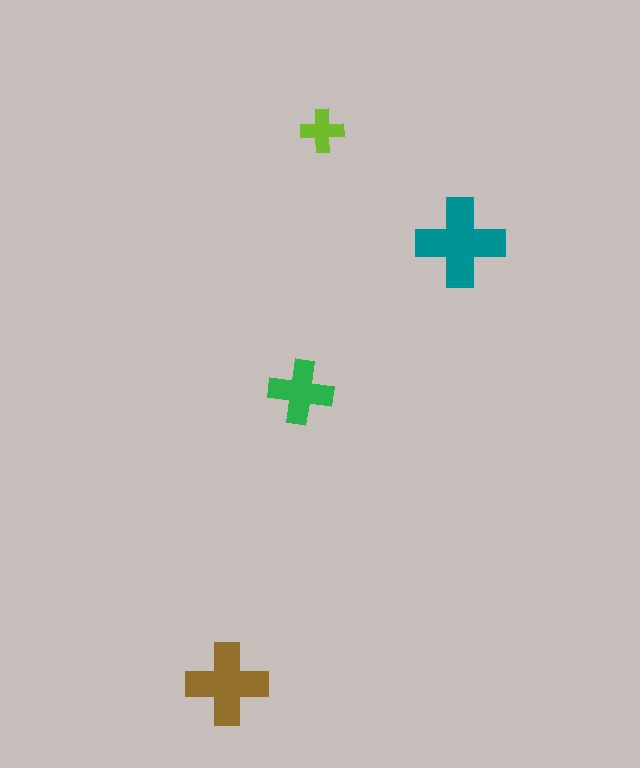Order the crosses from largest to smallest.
the teal one, the brown one, the green one, the lime one.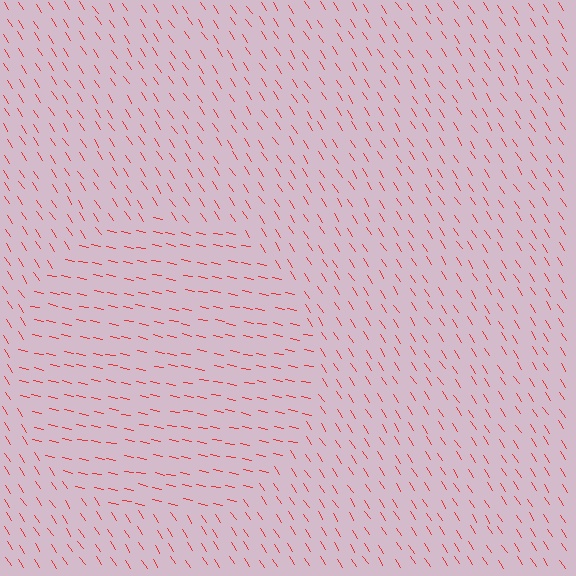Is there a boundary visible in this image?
Yes, there is a texture boundary formed by a change in line orientation.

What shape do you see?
I see a circle.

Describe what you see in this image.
The image is filled with small red line segments. A circle region in the image has lines oriented differently from the surrounding lines, creating a visible texture boundary.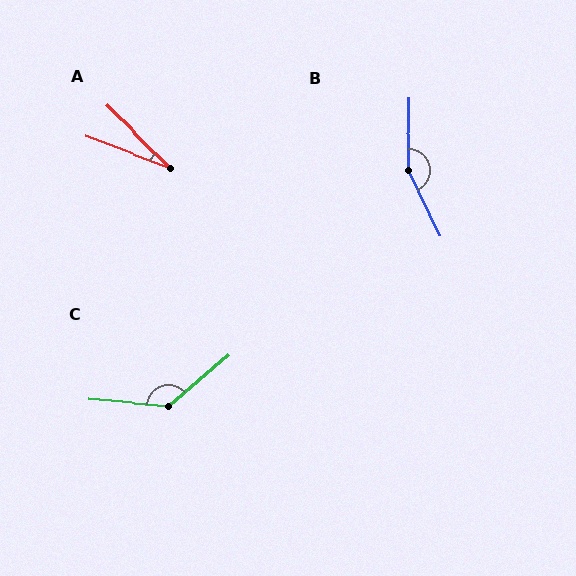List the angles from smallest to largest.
A (24°), C (135°), B (154°).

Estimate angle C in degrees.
Approximately 135 degrees.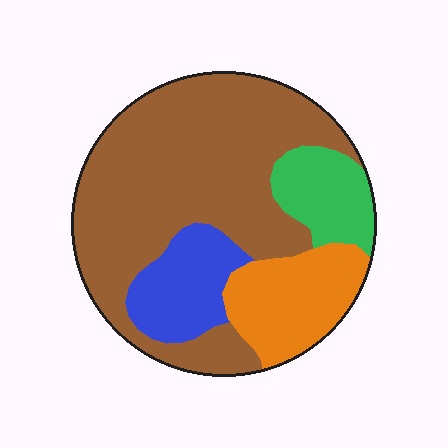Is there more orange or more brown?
Brown.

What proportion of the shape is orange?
Orange covers roughly 15% of the shape.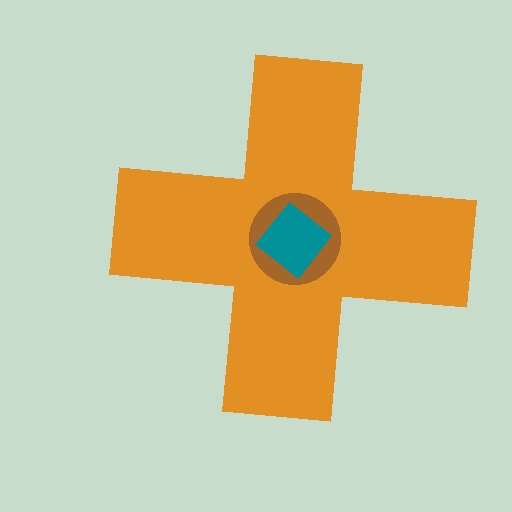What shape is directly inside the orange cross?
The brown circle.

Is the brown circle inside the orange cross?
Yes.